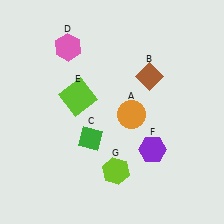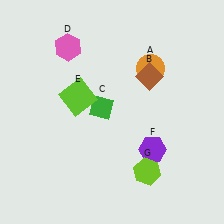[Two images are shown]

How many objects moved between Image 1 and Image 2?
3 objects moved between the two images.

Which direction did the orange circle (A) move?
The orange circle (A) moved up.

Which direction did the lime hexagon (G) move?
The lime hexagon (G) moved right.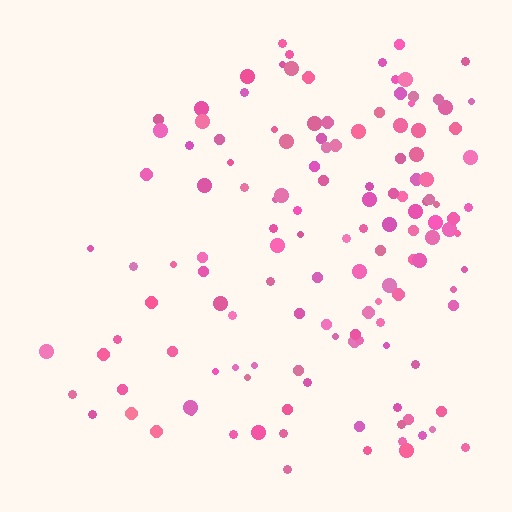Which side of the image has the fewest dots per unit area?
The left.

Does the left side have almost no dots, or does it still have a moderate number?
Still a moderate number, just noticeably fewer than the right.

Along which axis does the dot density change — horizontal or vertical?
Horizontal.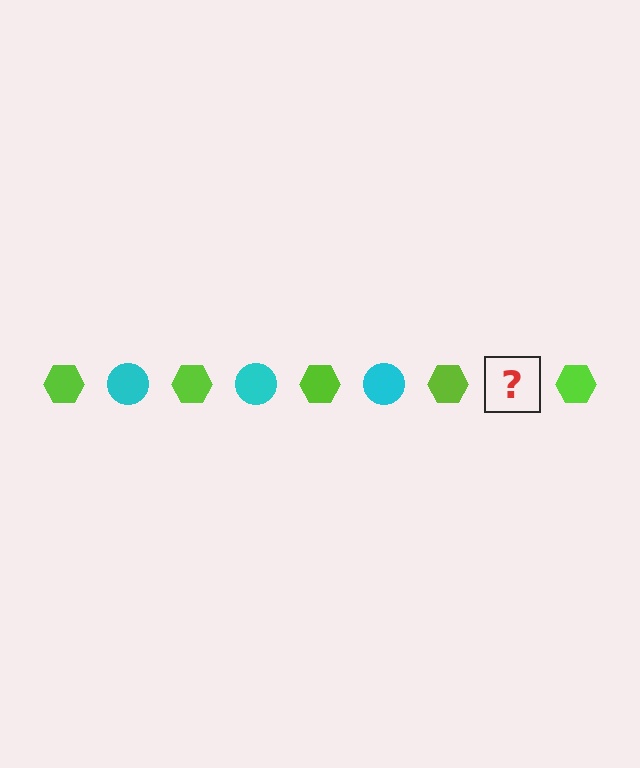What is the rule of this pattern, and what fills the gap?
The rule is that the pattern alternates between lime hexagon and cyan circle. The gap should be filled with a cyan circle.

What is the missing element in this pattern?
The missing element is a cyan circle.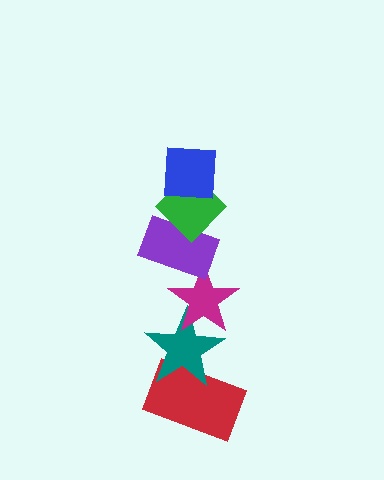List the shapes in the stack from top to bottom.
From top to bottom: the blue square, the green diamond, the purple rectangle, the magenta star, the teal star, the red rectangle.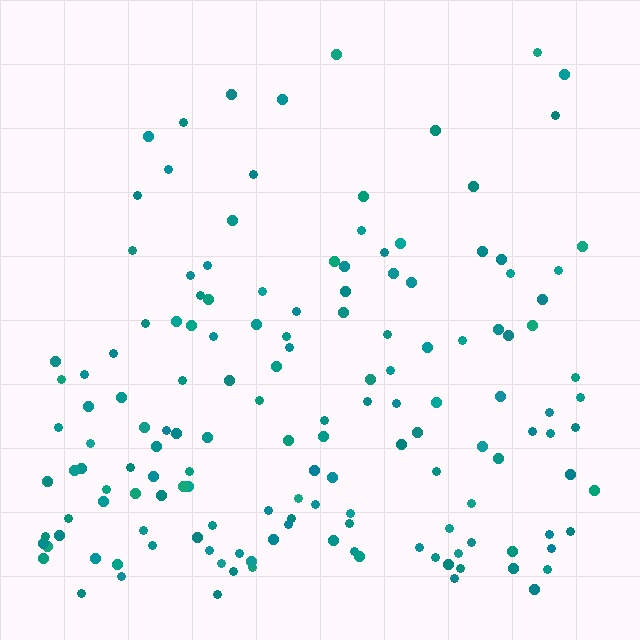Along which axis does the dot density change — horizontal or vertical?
Vertical.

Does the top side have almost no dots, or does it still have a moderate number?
Still a moderate number, just noticeably fewer than the bottom.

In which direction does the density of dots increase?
From top to bottom, with the bottom side densest.